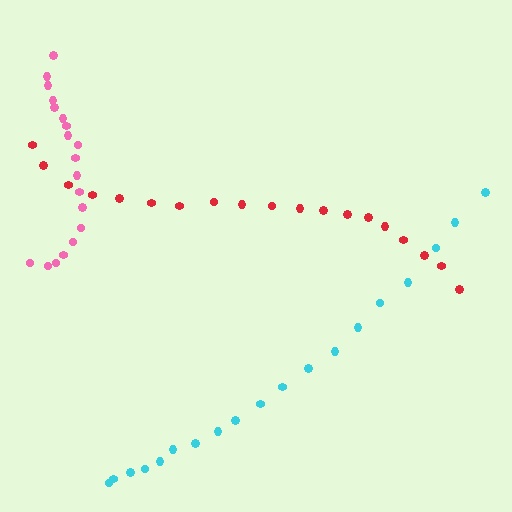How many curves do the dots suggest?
There are 3 distinct paths.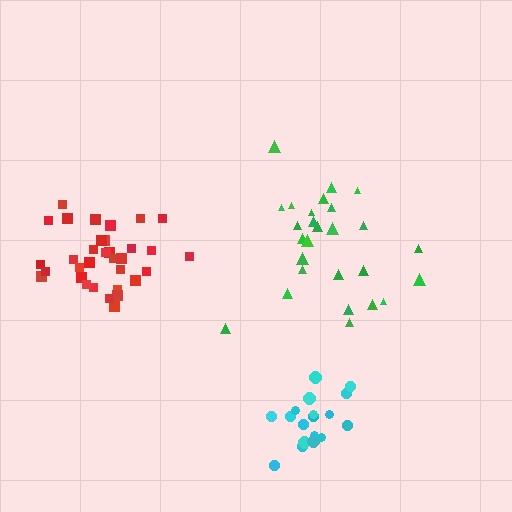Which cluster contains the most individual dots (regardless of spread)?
Red (34).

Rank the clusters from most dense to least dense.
cyan, red, green.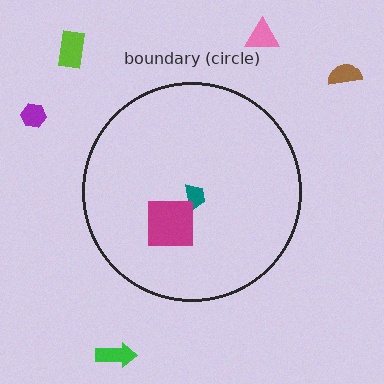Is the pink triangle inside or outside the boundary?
Outside.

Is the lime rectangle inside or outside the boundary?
Outside.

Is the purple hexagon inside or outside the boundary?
Outside.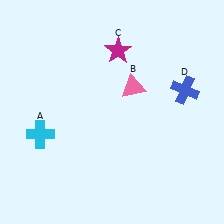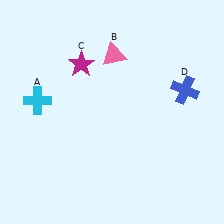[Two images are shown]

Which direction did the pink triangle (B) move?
The pink triangle (B) moved up.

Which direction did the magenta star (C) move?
The magenta star (C) moved left.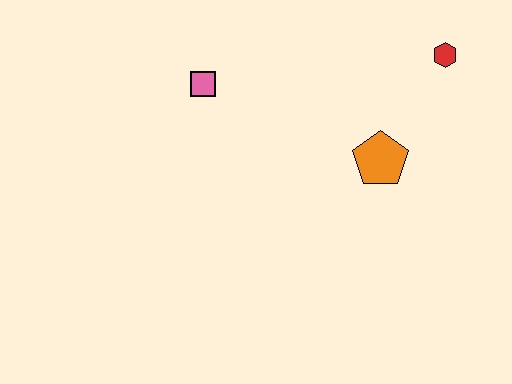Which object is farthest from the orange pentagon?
The pink square is farthest from the orange pentagon.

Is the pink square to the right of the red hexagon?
No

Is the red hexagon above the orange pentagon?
Yes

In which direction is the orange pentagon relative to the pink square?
The orange pentagon is to the right of the pink square.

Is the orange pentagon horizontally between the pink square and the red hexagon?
Yes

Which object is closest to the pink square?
The orange pentagon is closest to the pink square.